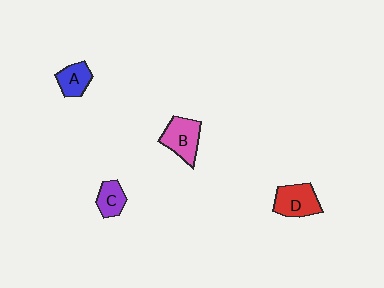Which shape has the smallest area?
Shape C (purple).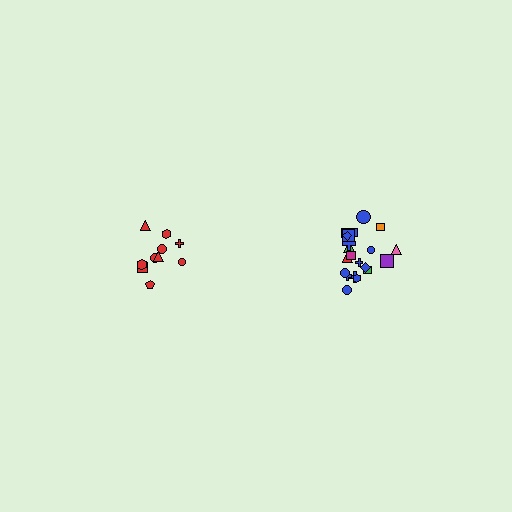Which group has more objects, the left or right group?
The right group.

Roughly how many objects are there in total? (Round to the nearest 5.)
Roughly 30 objects in total.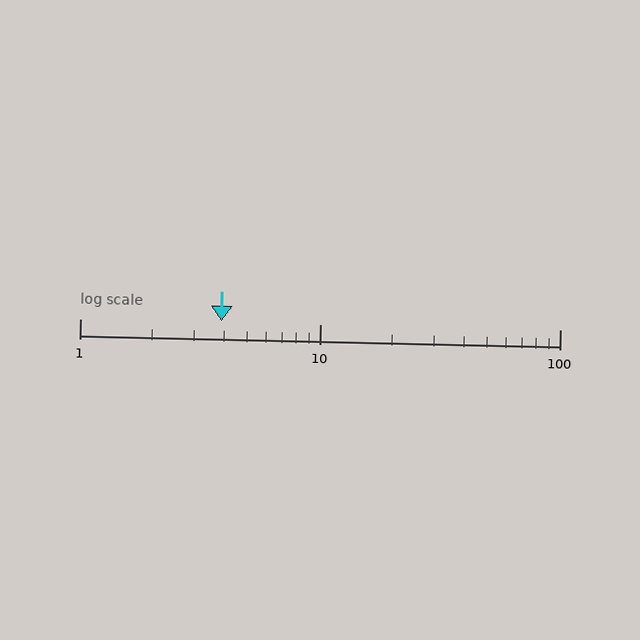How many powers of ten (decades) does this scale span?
The scale spans 2 decades, from 1 to 100.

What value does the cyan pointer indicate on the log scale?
The pointer indicates approximately 3.9.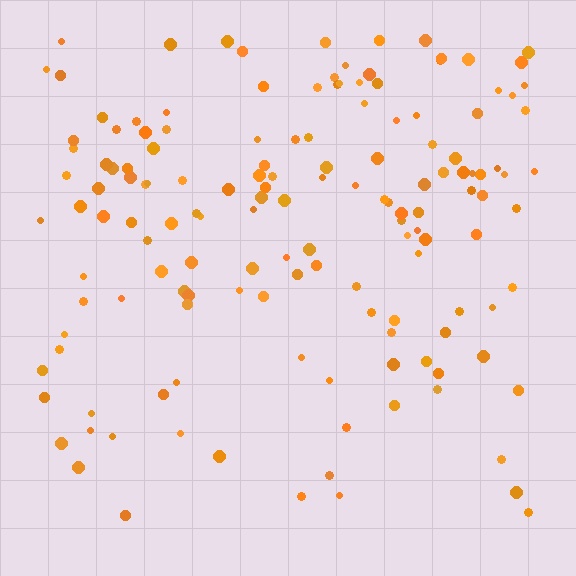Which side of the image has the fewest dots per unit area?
The bottom.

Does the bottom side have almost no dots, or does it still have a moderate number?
Still a moderate number, just noticeably fewer than the top.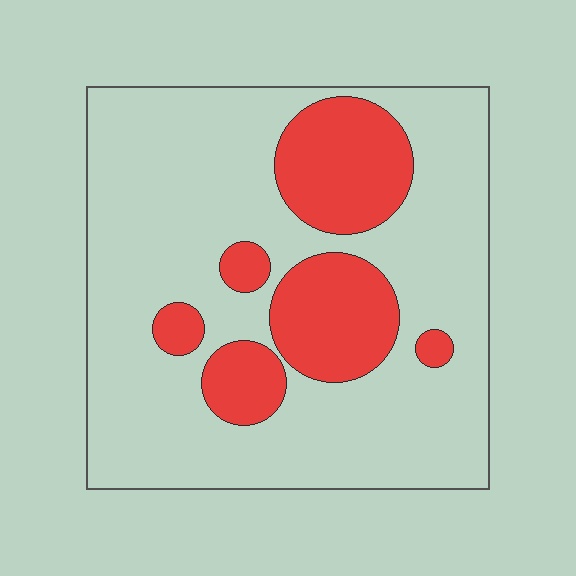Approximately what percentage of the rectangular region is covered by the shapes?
Approximately 25%.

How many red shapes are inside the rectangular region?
6.